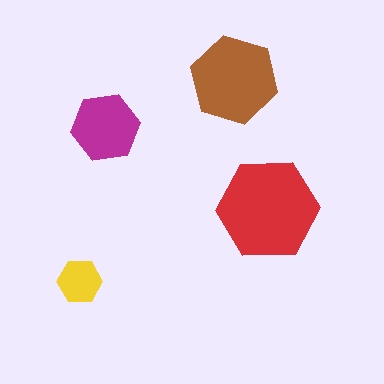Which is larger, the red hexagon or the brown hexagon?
The red one.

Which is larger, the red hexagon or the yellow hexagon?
The red one.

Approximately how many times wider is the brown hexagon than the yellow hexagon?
About 2 times wider.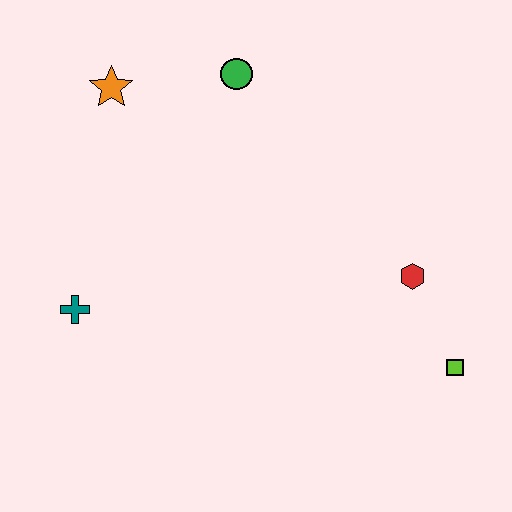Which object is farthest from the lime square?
The orange star is farthest from the lime square.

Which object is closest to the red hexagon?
The lime square is closest to the red hexagon.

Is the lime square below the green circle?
Yes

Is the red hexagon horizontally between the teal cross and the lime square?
Yes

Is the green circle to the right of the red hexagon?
No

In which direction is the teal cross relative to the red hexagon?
The teal cross is to the left of the red hexagon.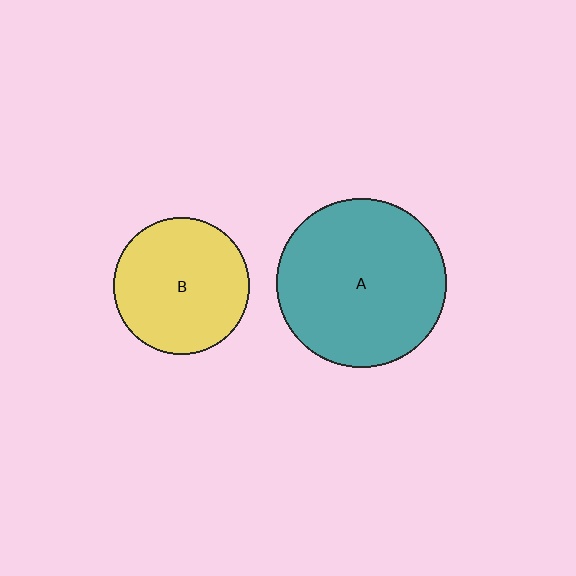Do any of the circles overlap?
No, none of the circles overlap.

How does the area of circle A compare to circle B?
Approximately 1.5 times.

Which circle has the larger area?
Circle A (teal).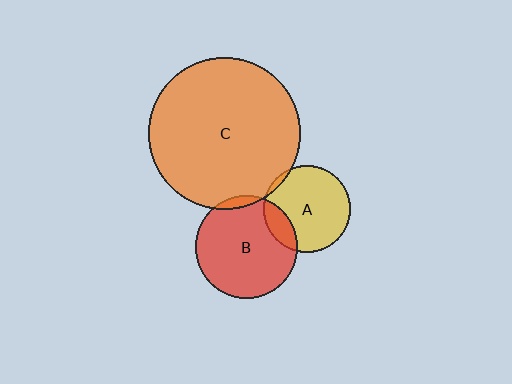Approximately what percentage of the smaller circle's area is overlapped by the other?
Approximately 5%.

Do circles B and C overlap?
Yes.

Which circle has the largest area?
Circle C (orange).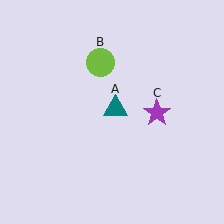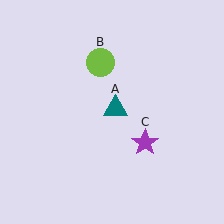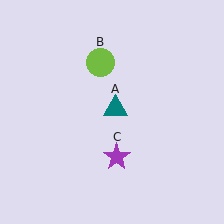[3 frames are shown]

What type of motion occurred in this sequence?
The purple star (object C) rotated clockwise around the center of the scene.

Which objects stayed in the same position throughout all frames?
Teal triangle (object A) and lime circle (object B) remained stationary.